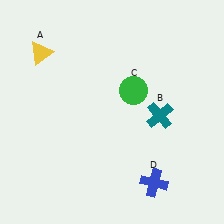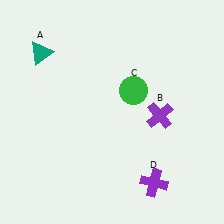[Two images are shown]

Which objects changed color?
A changed from yellow to teal. B changed from teal to purple. D changed from blue to purple.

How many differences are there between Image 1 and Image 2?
There are 3 differences between the two images.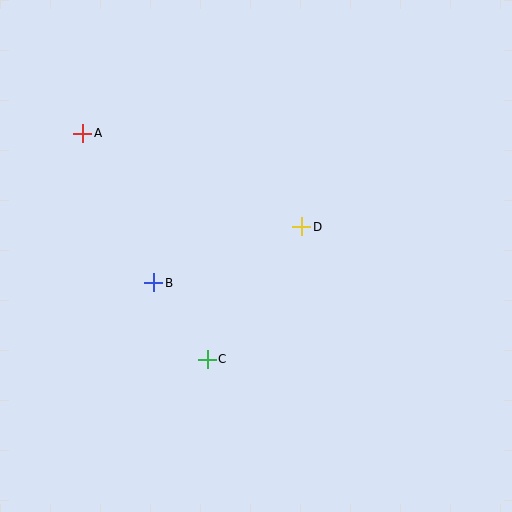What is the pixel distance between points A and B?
The distance between A and B is 165 pixels.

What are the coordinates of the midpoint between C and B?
The midpoint between C and B is at (180, 321).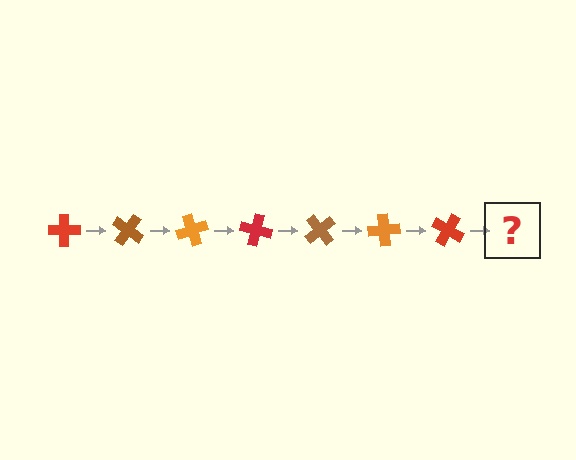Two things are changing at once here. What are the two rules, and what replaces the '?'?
The two rules are that it rotates 35 degrees each step and the color cycles through red, brown, and orange. The '?' should be a brown cross, rotated 245 degrees from the start.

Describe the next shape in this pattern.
It should be a brown cross, rotated 245 degrees from the start.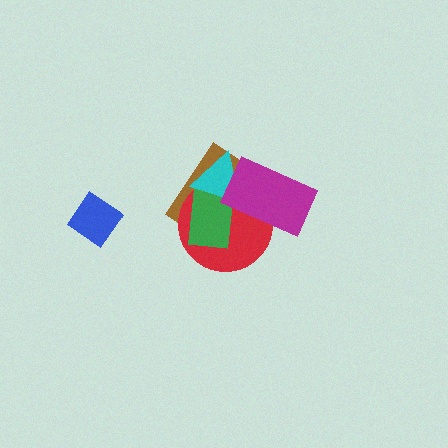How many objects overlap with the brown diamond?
4 objects overlap with the brown diamond.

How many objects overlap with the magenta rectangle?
4 objects overlap with the magenta rectangle.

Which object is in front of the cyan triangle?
The magenta rectangle is in front of the cyan triangle.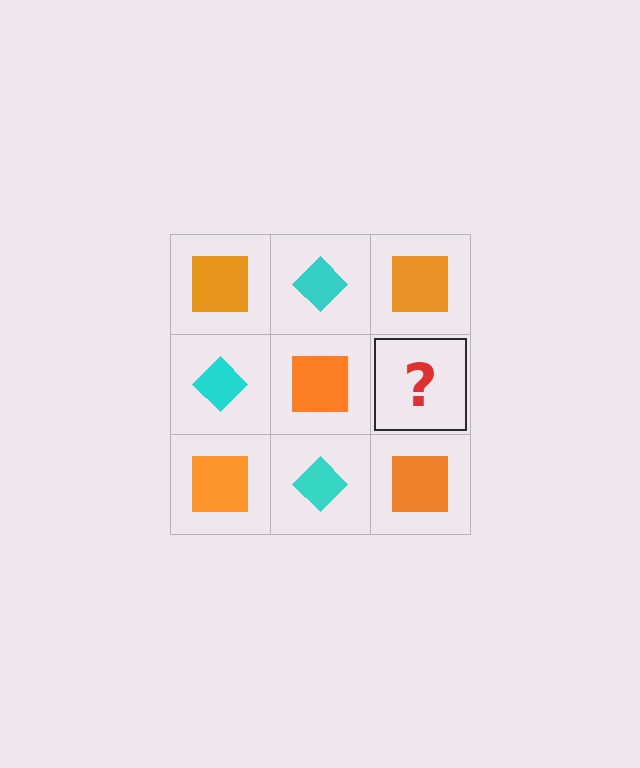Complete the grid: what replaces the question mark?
The question mark should be replaced with a cyan diamond.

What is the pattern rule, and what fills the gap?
The rule is that it alternates orange square and cyan diamond in a checkerboard pattern. The gap should be filled with a cyan diamond.